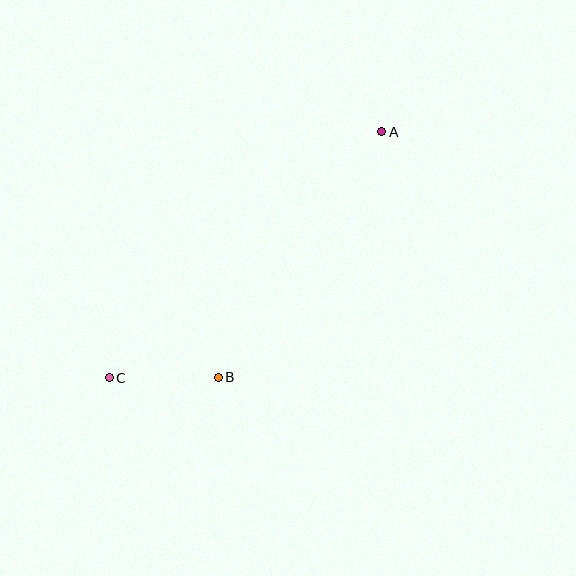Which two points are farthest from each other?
Points A and C are farthest from each other.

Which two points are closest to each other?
Points B and C are closest to each other.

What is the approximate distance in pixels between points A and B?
The distance between A and B is approximately 295 pixels.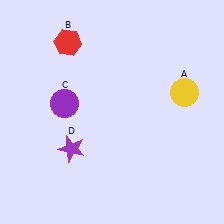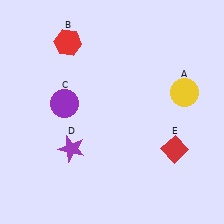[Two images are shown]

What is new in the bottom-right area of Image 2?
A red diamond (E) was added in the bottom-right area of Image 2.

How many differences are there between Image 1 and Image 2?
There is 1 difference between the two images.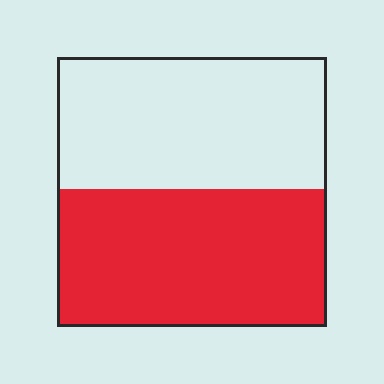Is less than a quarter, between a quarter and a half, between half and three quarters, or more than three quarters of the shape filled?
Between half and three quarters.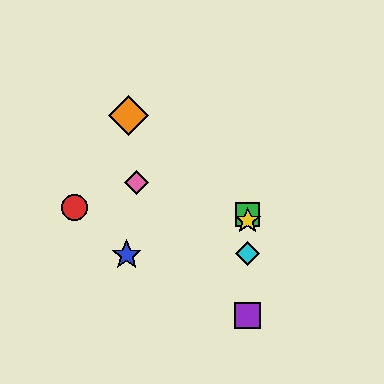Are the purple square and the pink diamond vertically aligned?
No, the purple square is at x≈248 and the pink diamond is at x≈137.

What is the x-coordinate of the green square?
The green square is at x≈248.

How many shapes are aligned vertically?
4 shapes (the green square, the yellow star, the purple square, the cyan diamond) are aligned vertically.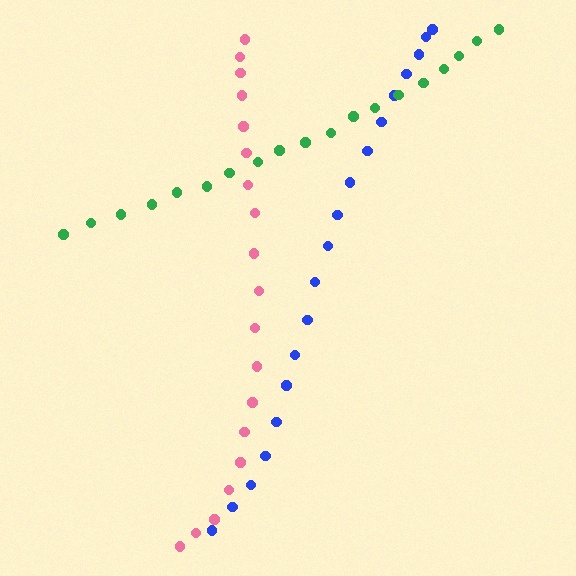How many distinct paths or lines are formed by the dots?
There are 3 distinct paths.